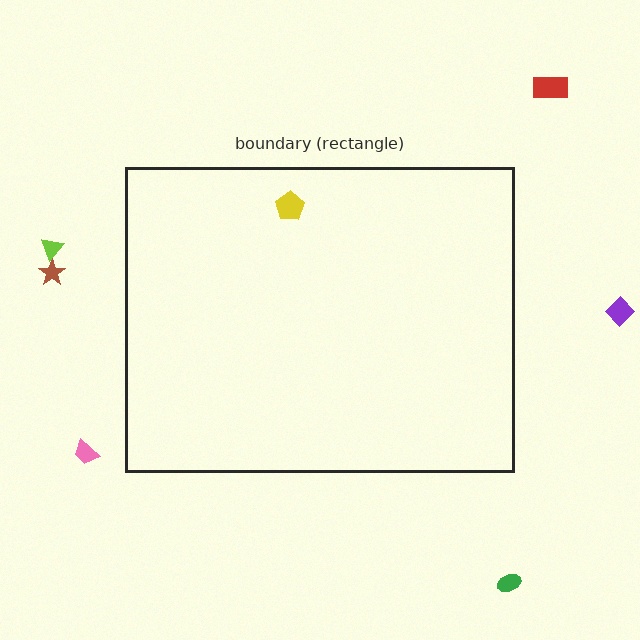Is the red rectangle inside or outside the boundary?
Outside.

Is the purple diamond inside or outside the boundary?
Outside.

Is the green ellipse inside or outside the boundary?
Outside.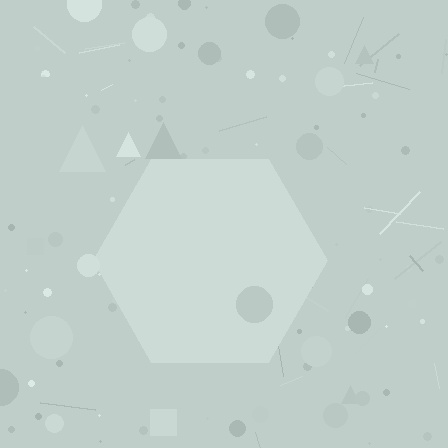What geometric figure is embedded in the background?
A hexagon is embedded in the background.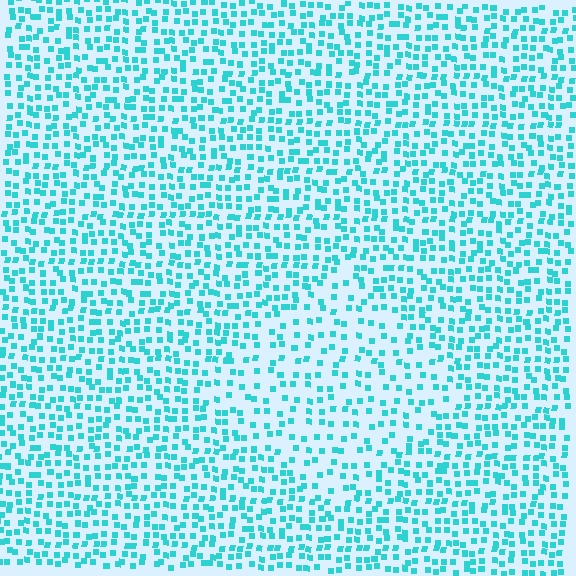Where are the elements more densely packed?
The elements are more densely packed outside the diamond boundary.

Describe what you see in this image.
The image contains small cyan elements arranged at two different densities. A diamond-shaped region is visible where the elements are less densely packed than the surrounding area.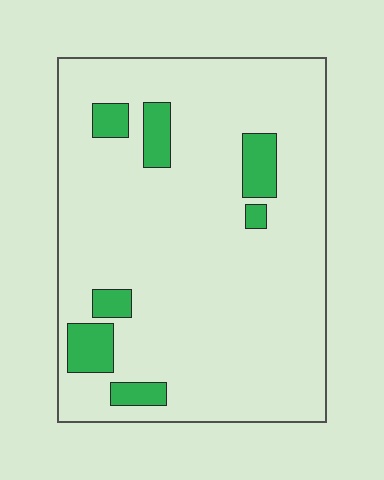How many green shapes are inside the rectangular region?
7.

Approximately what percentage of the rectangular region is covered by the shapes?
Approximately 10%.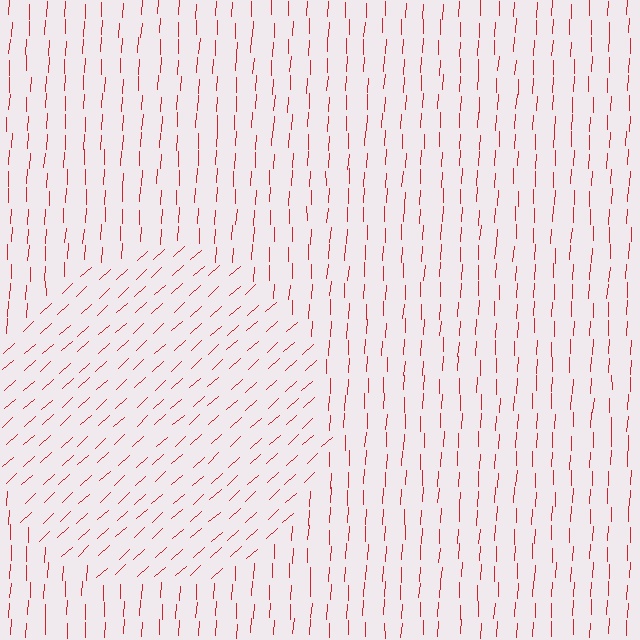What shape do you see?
I see a circle.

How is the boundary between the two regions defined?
The boundary is defined purely by a change in line orientation (approximately 45 degrees difference). All lines are the same color and thickness.